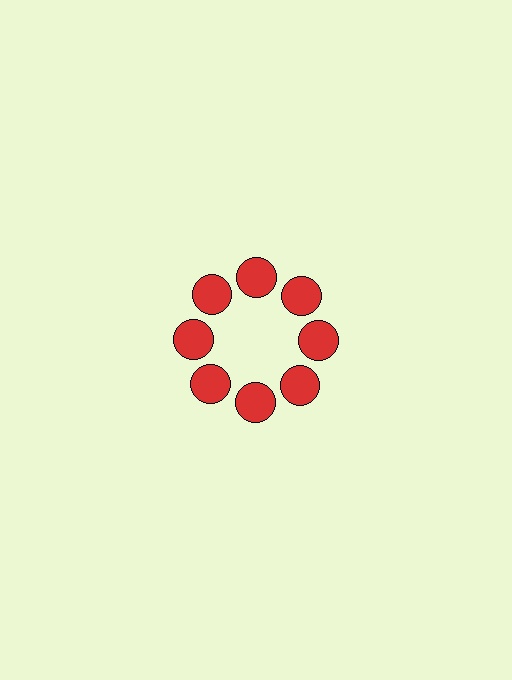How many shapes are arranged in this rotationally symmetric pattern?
There are 8 shapes, arranged in 8 groups of 1.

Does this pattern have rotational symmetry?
Yes, this pattern has 8-fold rotational symmetry. It looks the same after rotating 45 degrees around the center.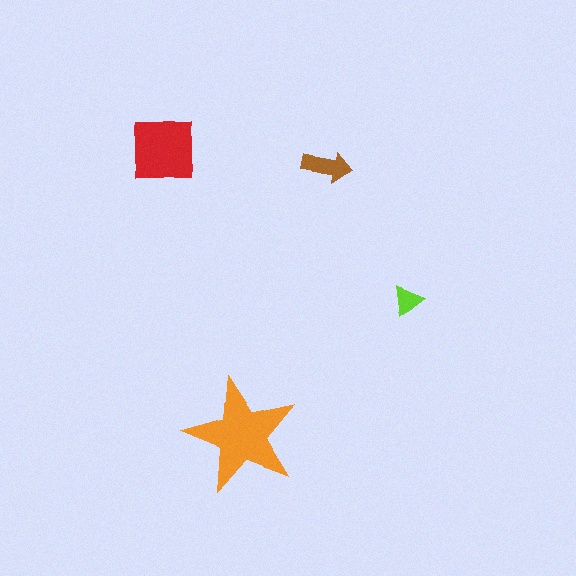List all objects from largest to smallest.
The orange star, the red square, the brown arrow, the lime triangle.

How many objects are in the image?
There are 4 objects in the image.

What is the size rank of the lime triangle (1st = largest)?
4th.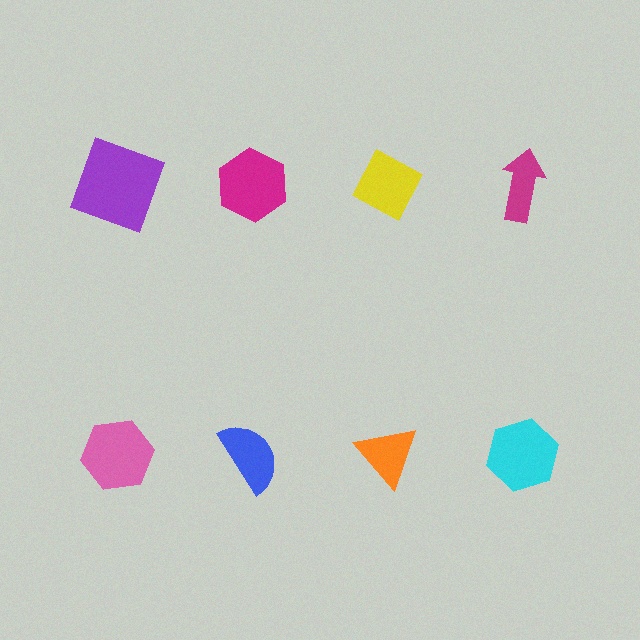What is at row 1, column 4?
A magenta arrow.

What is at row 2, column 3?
An orange triangle.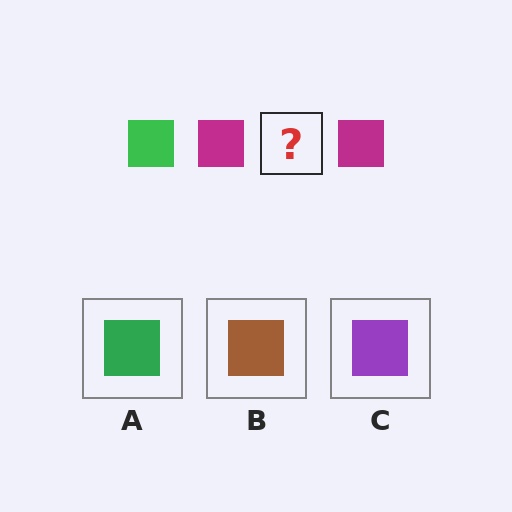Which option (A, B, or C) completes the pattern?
A.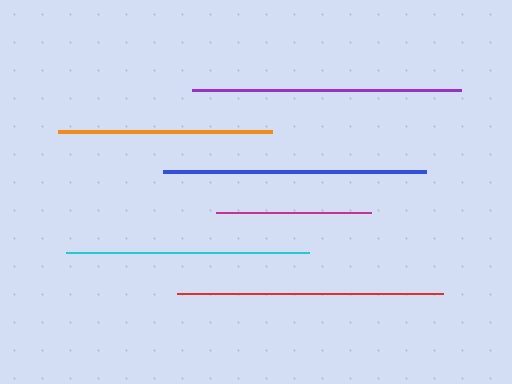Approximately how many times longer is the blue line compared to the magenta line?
The blue line is approximately 1.7 times the length of the magenta line.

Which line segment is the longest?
The purple line is the longest at approximately 268 pixels.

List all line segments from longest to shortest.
From longest to shortest: purple, red, blue, cyan, orange, magenta.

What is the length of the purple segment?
The purple segment is approximately 268 pixels long.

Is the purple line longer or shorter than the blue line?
The purple line is longer than the blue line.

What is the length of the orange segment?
The orange segment is approximately 214 pixels long.